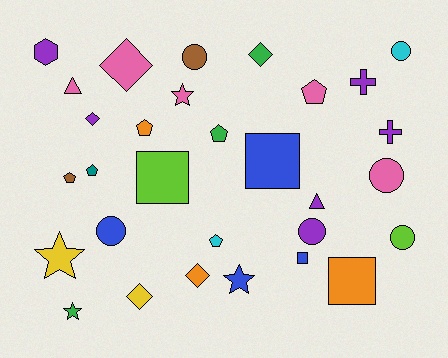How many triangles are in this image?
There are 2 triangles.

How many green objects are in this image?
There are 3 green objects.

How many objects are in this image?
There are 30 objects.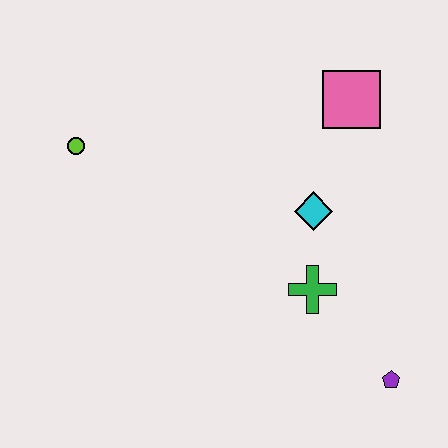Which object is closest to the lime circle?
The cyan diamond is closest to the lime circle.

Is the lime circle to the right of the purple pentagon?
No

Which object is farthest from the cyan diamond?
The lime circle is farthest from the cyan diamond.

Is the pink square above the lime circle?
Yes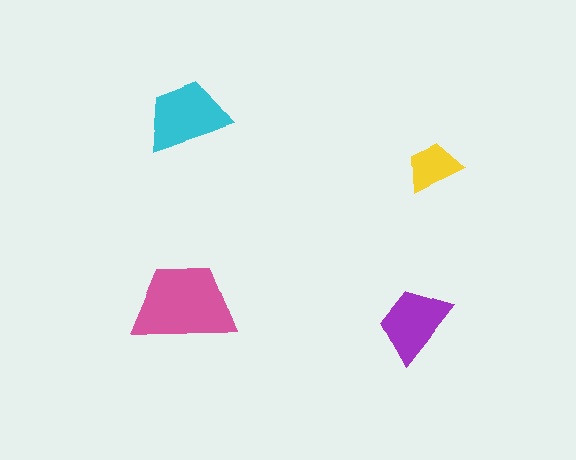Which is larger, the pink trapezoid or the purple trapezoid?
The pink one.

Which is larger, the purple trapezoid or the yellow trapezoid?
The purple one.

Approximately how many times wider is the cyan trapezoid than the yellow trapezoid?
About 1.5 times wider.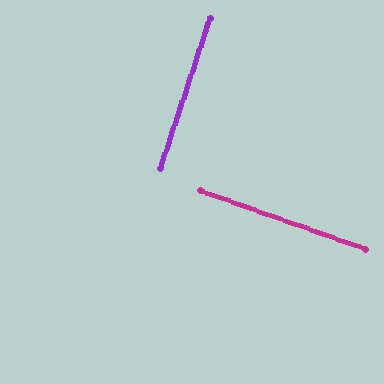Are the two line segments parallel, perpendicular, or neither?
Perpendicular — they meet at approximately 89°.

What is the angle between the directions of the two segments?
Approximately 89 degrees.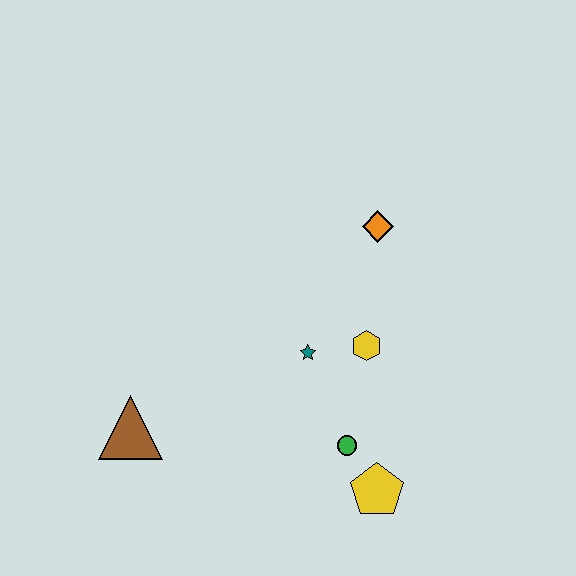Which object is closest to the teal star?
The yellow hexagon is closest to the teal star.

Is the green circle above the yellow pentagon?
Yes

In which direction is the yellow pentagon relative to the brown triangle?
The yellow pentagon is to the right of the brown triangle.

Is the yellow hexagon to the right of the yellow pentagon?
No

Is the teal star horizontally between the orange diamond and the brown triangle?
Yes